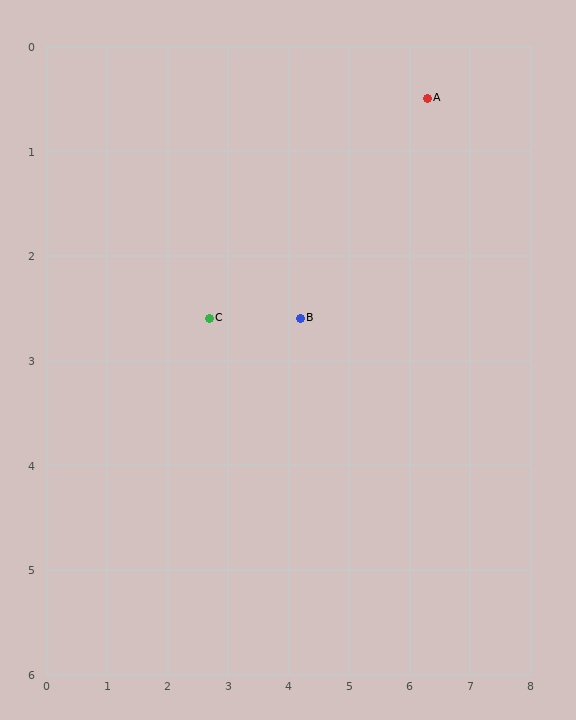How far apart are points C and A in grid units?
Points C and A are about 4.2 grid units apart.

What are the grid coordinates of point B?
Point B is at approximately (4.2, 2.6).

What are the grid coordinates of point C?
Point C is at approximately (2.7, 2.6).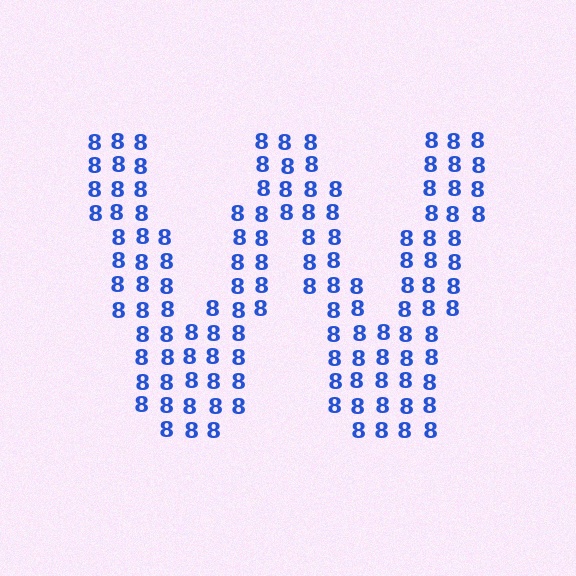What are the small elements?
The small elements are digit 8's.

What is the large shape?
The large shape is the letter W.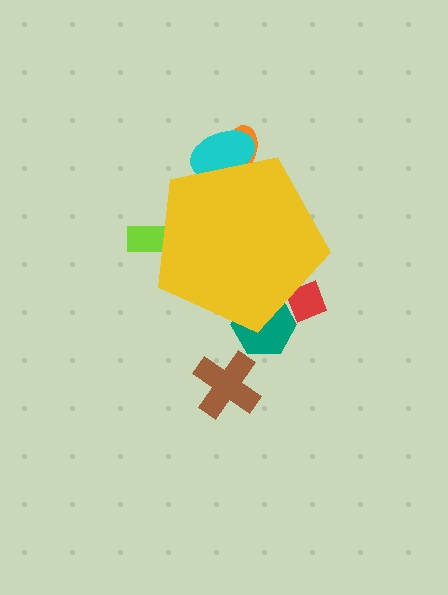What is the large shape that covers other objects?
A yellow pentagon.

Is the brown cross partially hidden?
No, the brown cross is fully visible.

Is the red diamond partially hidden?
Yes, the red diamond is partially hidden behind the yellow pentagon.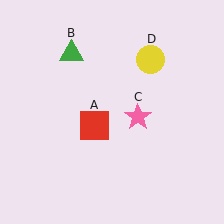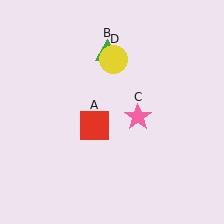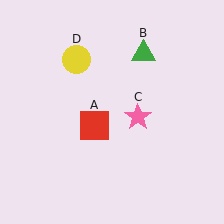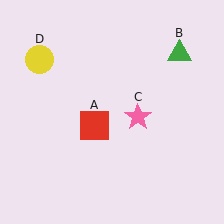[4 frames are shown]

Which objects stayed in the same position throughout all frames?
Red square (object A) and pink star (object C) remained stationary.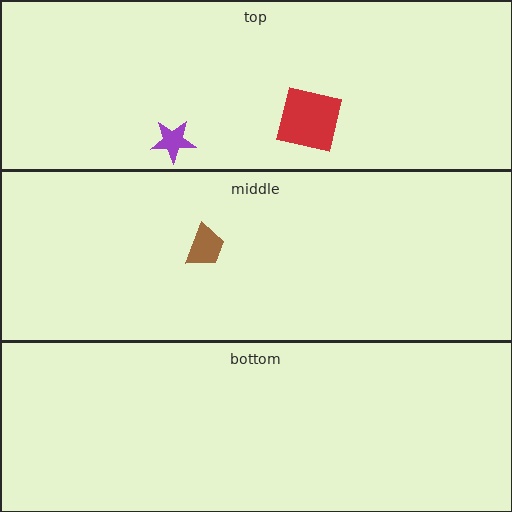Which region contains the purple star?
The top region.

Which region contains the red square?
The top region.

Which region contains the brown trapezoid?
The middle region.